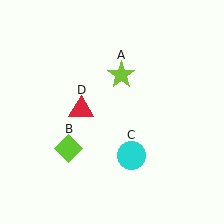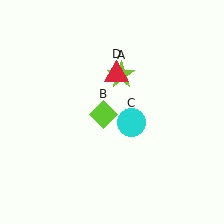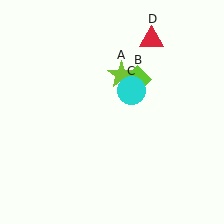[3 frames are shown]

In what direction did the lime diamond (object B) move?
The lime diamond (object B) moved up and to the right.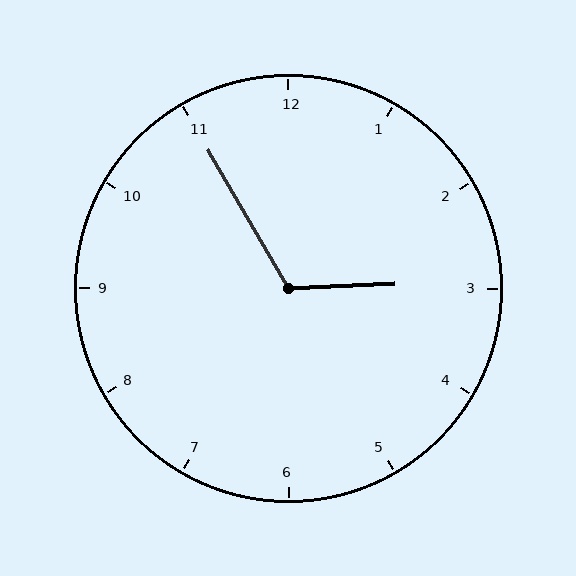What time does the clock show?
2:55.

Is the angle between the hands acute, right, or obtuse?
It is obtuse.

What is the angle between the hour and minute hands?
Approximately 118 degrees.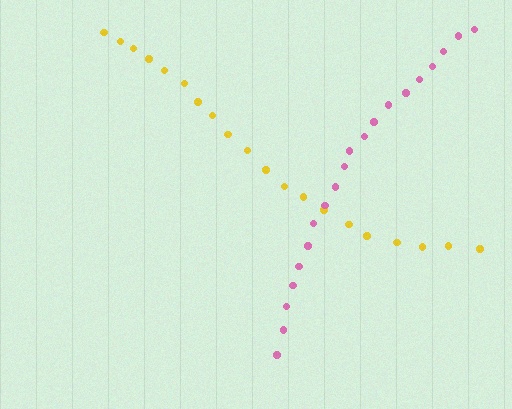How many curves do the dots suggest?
There are 2 distinct paths.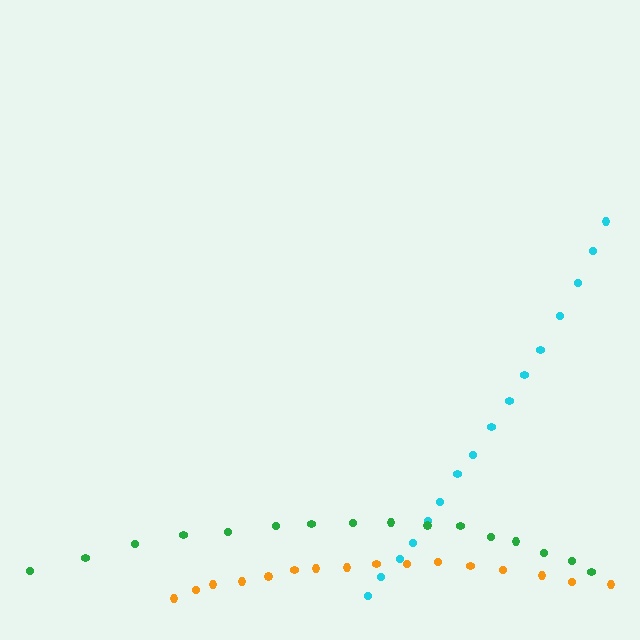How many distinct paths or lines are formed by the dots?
There are 3 distinct paths.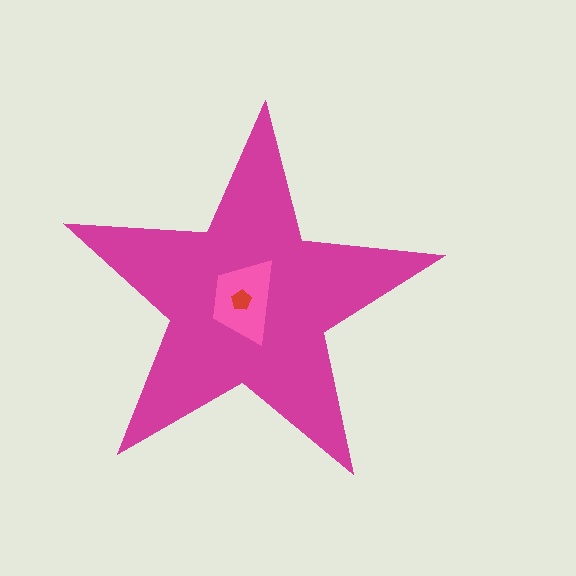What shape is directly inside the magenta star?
The pink trapezoid.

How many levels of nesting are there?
3.